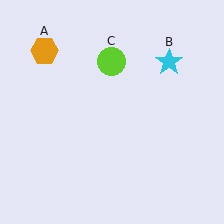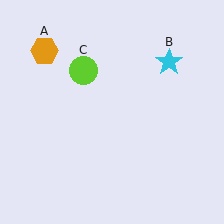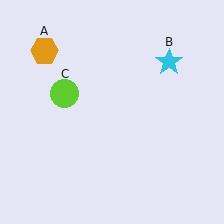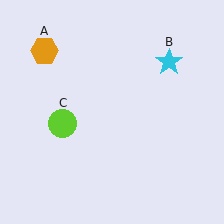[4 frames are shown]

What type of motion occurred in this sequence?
The lime circle (object C) rotated counterclockwise around the center of the scene.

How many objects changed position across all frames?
1 object changed position: lime circle (object C).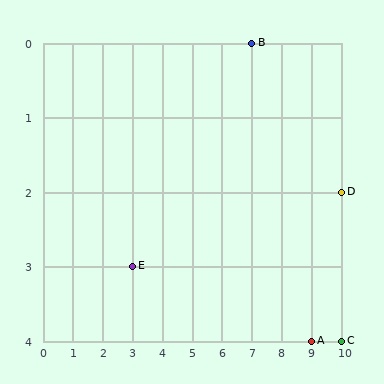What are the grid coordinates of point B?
Point B is at grid coordinates (7, 0).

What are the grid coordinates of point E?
Point E is at grid coordinates (3, 3).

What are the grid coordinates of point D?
Point D is at grid coordinates (10, 2).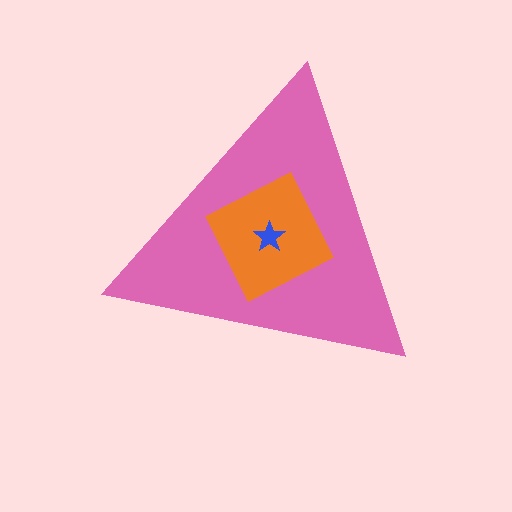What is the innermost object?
The blue star.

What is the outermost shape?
The pink triangle.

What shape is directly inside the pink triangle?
The orange diamond.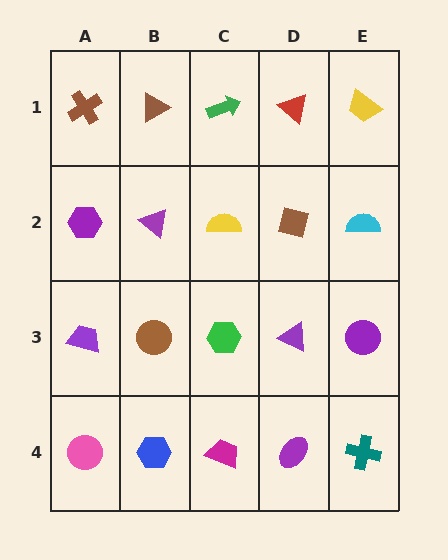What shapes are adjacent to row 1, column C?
A yellow semicircle (row 2, column C), a brown triangle (row 1, column B), a red triangle (row 1, column D).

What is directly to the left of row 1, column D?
A green arrow.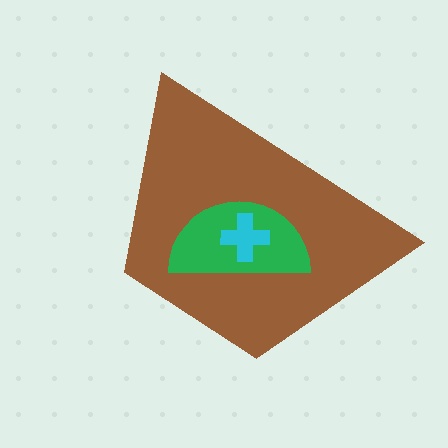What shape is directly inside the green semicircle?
The cyan cross.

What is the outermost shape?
The brown trapezoid.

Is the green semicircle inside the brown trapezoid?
Yes.